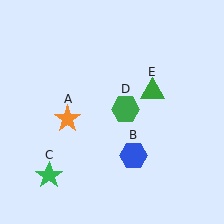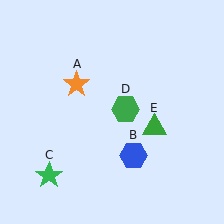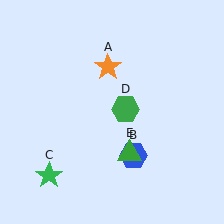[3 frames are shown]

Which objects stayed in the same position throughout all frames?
Blue hexagon (object B) and green star (object C) and green hexagon (object D) remained stationary.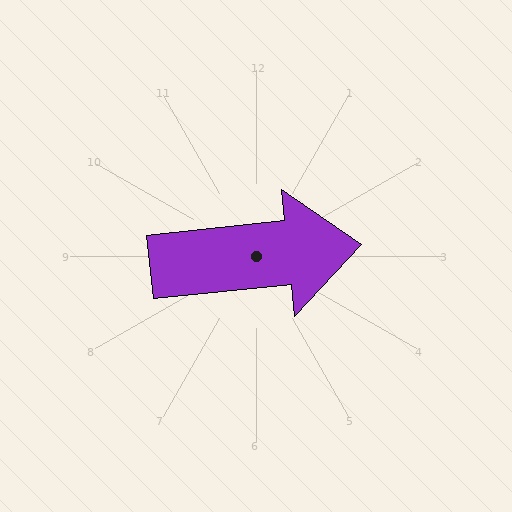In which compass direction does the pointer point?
East.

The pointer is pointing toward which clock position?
Roughly 3 o'clock.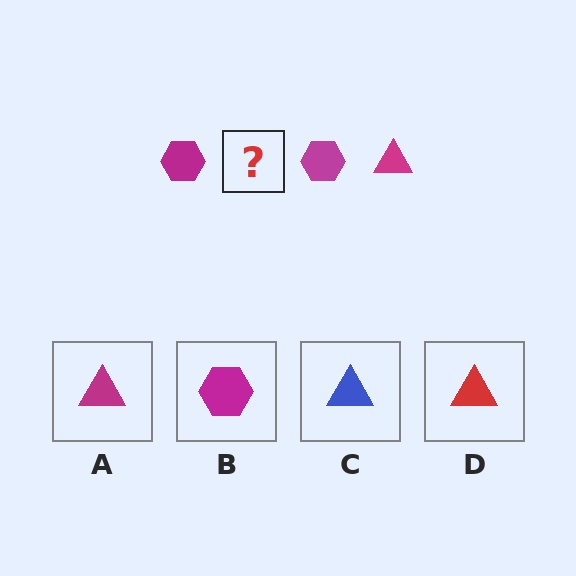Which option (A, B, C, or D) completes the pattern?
A.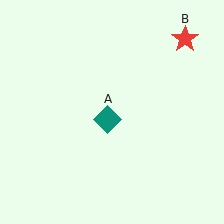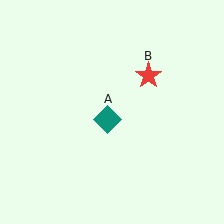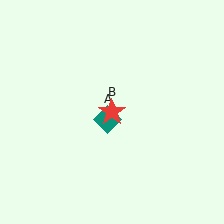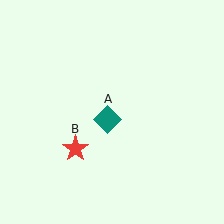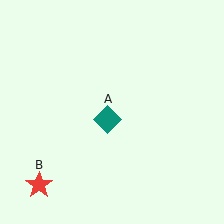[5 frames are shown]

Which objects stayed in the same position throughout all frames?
Teal diamond (object A) remained stationary.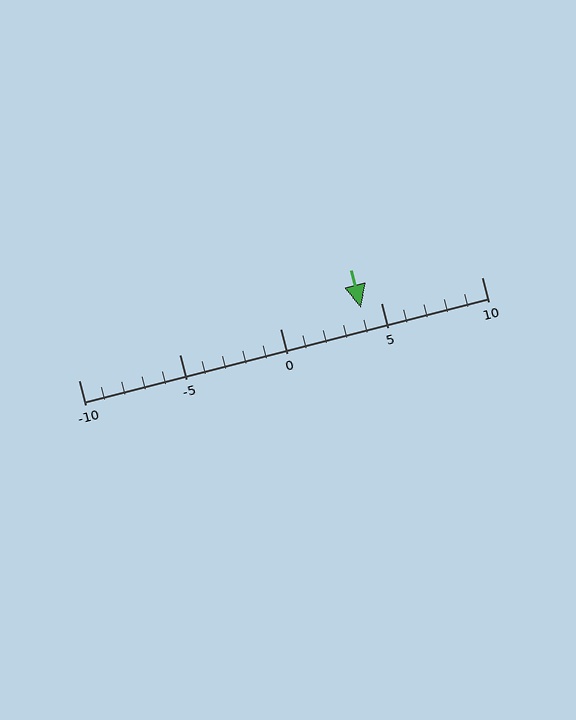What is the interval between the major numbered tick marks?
The major tick marks are spaced 5 units apart.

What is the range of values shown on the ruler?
The ruler shows values from -10 to 10.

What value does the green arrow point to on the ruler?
The green arrow points to approximately 4.